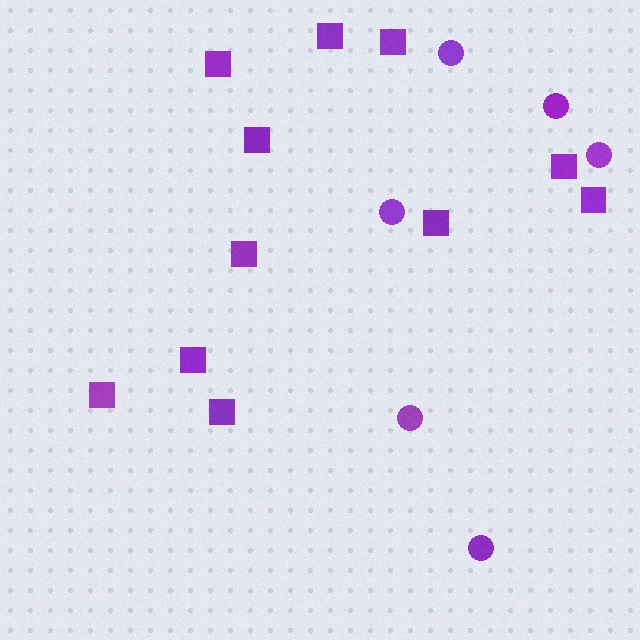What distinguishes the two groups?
There are 2 groups: one group of squares (11) and one group of circles (6).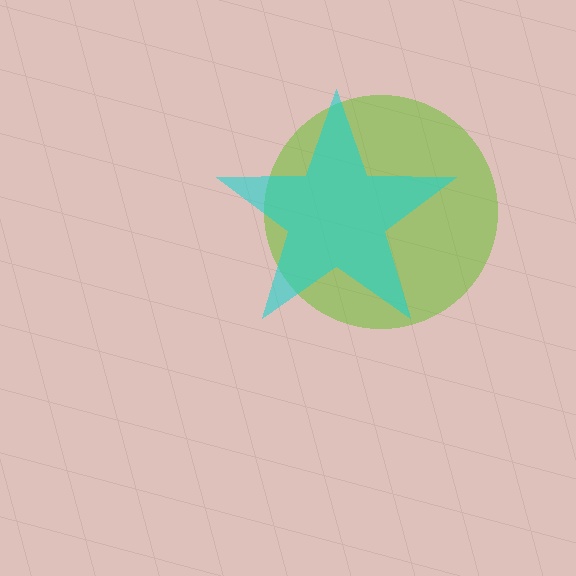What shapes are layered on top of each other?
The layered shapes are: a lime circle, a cyan star.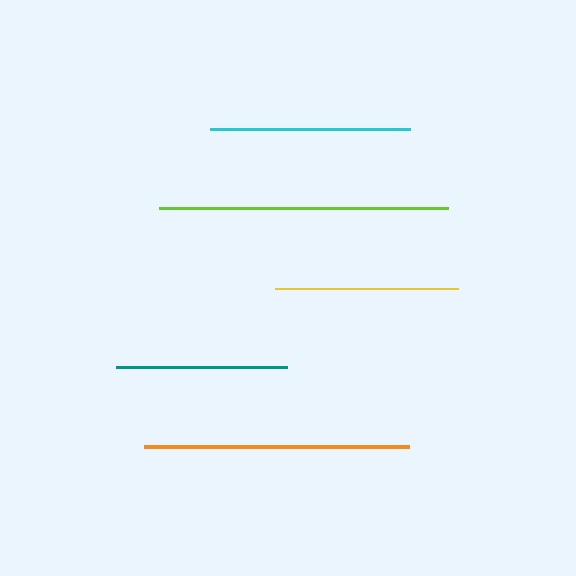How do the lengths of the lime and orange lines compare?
The lime and orange lines are approximately the same length.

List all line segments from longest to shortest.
From longest to shortest: lime, orange, cyan, yellow, teal.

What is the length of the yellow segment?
The yellow segment is approximately 184 pixels long.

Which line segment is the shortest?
The teal line is the shortest at approximately 171 pixels.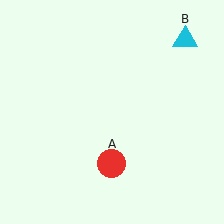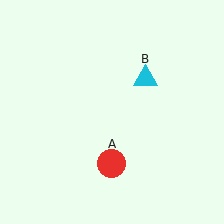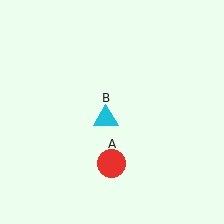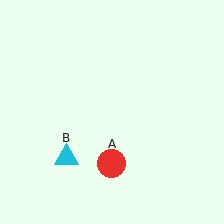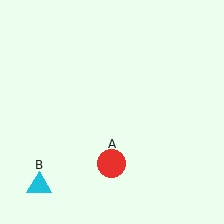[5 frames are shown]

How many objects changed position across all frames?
1 object changed position: cyan triangle (object B).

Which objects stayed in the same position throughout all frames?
Red circle (object A) remained stationary.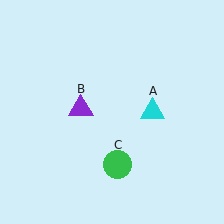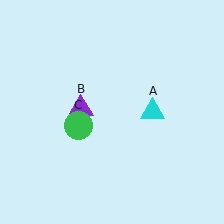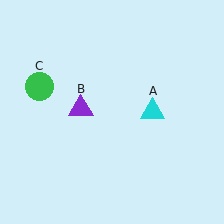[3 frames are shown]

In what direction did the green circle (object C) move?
The green circle (object C) moved up and to the left.